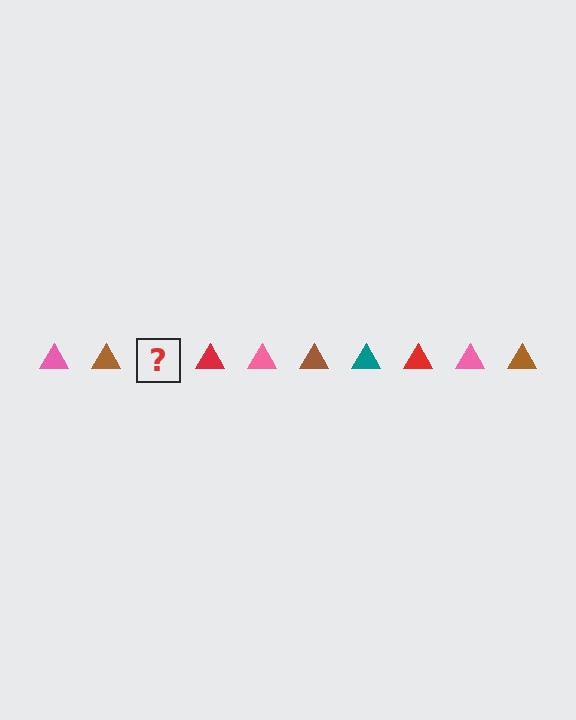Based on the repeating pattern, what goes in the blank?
The blank should be a teal triangle.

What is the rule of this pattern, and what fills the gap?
The rule is that the pattern cycles through pink, brown, teal, red triangles. The gap should be filled with a teal triangle.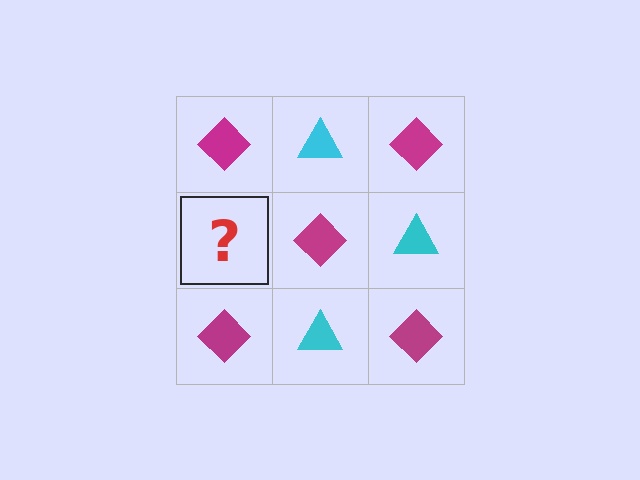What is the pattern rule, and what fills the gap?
The rule is that it alternates magenta diamond and cyan triangle in a checkerboard pattern. The gap should be filled with a cyan triangle.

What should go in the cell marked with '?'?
The missing cell should contain a cyan triangle.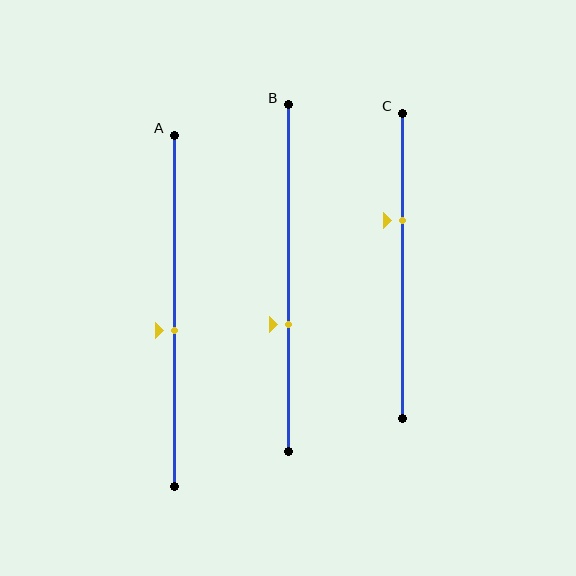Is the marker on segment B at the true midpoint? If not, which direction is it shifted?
No, the marker on segment B is shifted downward by about 13% of the segment length.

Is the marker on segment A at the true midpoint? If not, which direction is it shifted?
No, the marker on segment A is shifted downward by about 6% of the segment length.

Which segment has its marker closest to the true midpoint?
Segment A has its marker closest to the true midpoint.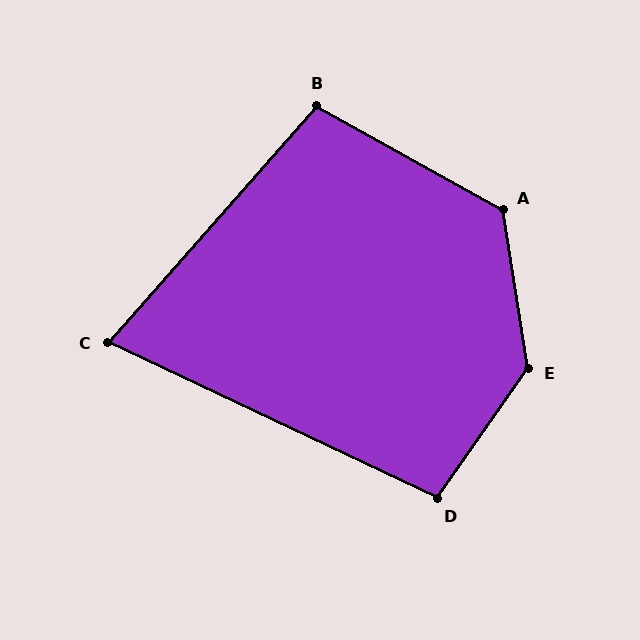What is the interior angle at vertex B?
Approximately 103 degrees (obtuse).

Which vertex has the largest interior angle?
E, at approximately 136 degrees.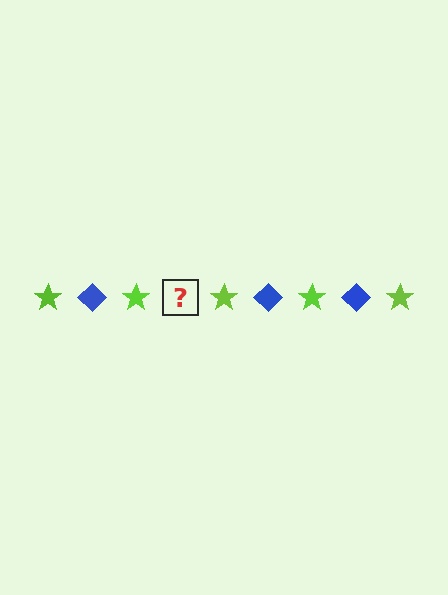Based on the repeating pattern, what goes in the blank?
The blank should be a blue diamond.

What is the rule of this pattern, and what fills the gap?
The rule is that the pattern alternates between lime star and blue diamond. The gap should be filled with a blue diamond.